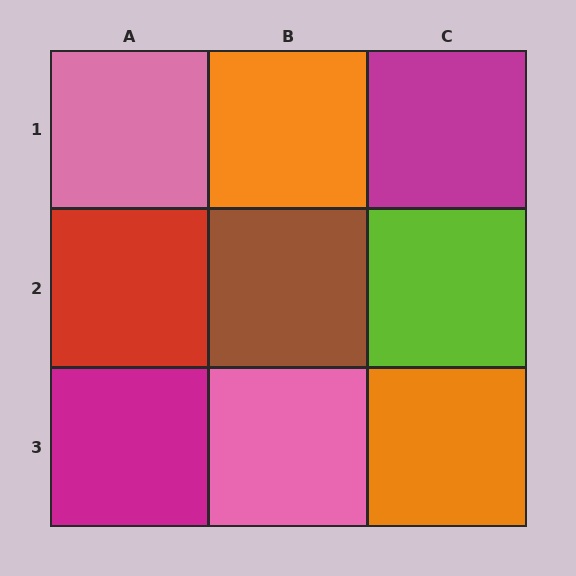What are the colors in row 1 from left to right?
Pink, orange, magenta.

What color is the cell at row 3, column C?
Orange.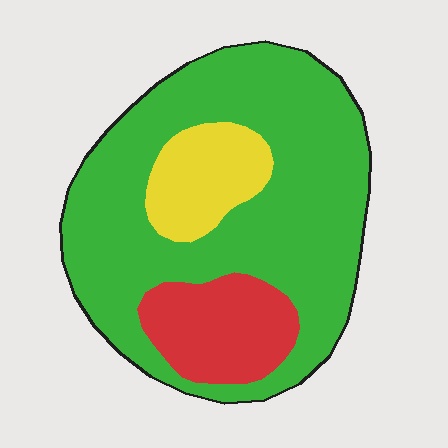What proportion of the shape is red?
Red covers about 15% of the shape.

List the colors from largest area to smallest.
From largest to smallest: green, red, yellow.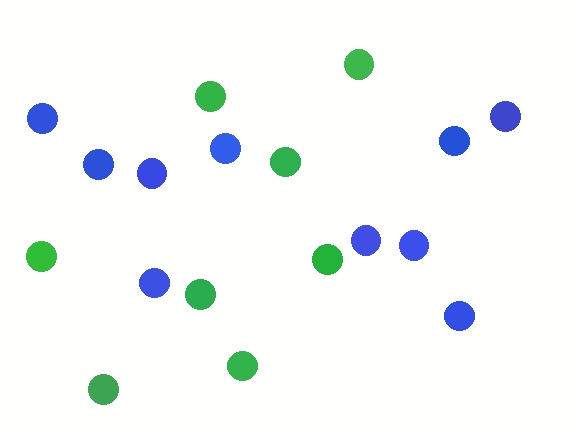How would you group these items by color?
There are 2 groups: one group of green circles (8) and one group of blue circles (10).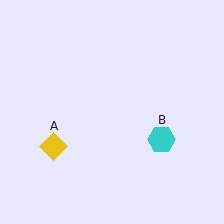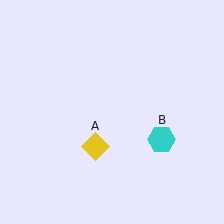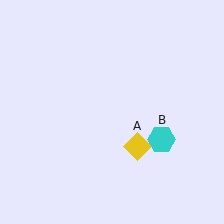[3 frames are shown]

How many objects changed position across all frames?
1 object changed position: yellow diamond (object A).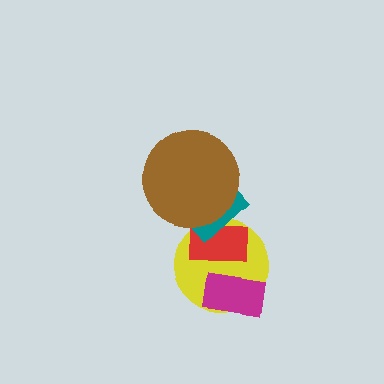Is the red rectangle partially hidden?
Yes, it is partially covered by another shape.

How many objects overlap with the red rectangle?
2 objects overlap with the red rectangle.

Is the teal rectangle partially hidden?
Yes, it is partially covered by another shape.